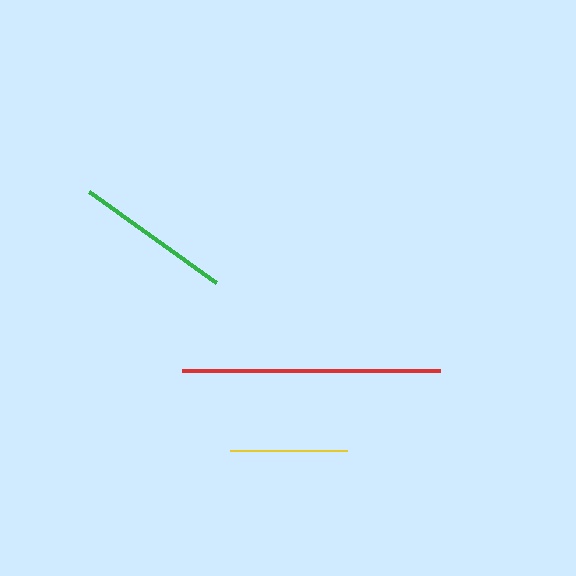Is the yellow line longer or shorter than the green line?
The green line is longer than the yellow line.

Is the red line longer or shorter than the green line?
The red line is longer than the green line.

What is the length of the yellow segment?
The yellow segment is approximately 116 pixels long.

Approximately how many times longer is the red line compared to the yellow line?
The red line is approximately 2.2 times the length of the yellow line.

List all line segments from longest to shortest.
From longest to shortest: red, green, yellow.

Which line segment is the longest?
The red line is the longest at approximately 258 pixels.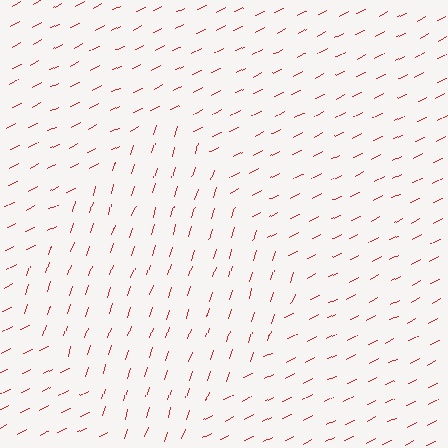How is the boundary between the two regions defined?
The boundary is defined purely by a change in line orientation (approximately 45 degrees difference). All lines are the same color and thickness.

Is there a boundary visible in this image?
Yes, there is a texture boundary formed by a change in line orientation.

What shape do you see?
I see a diamond.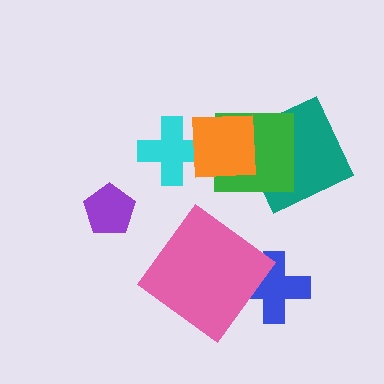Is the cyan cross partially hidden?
Yes, it is partially covered by another shape.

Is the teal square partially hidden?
Yes, it is partially covered by another shape.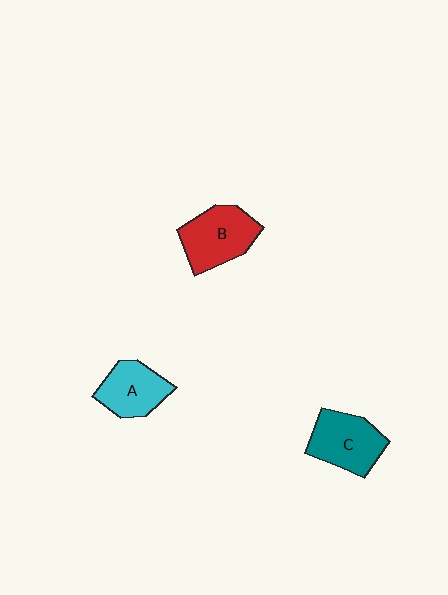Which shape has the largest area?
Shape B (red).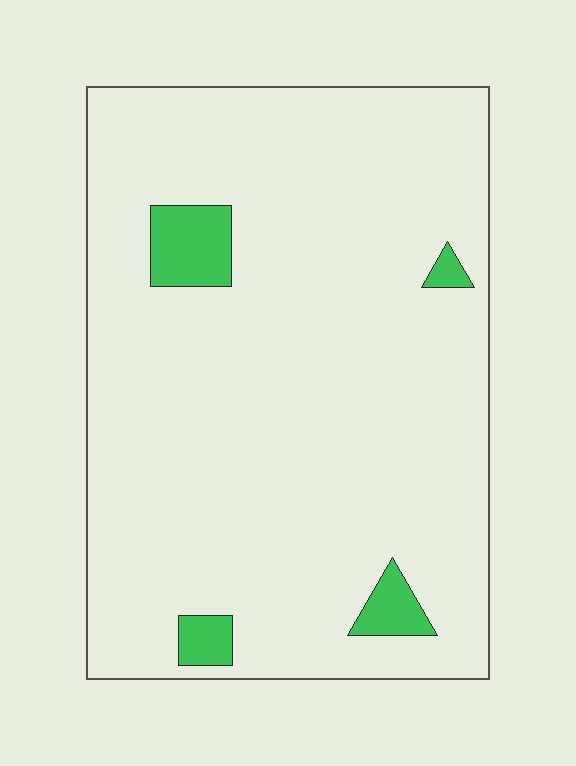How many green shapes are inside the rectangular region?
4.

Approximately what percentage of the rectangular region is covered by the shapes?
Approximately 5%.